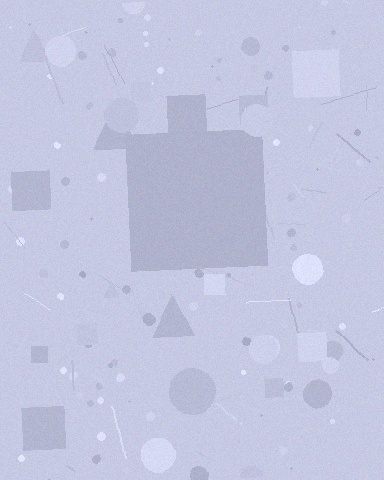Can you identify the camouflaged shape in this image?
The camouflaged shape is a square.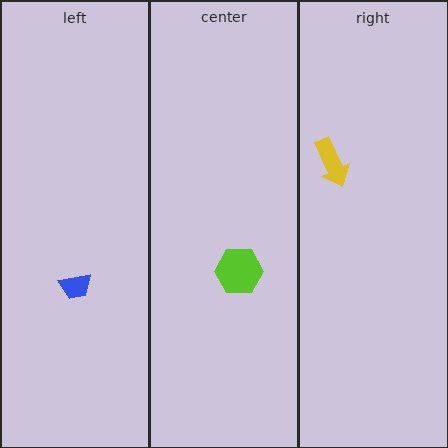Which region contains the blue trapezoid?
The left region.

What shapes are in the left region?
The blue trapezoid.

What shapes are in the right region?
The yellow arrow.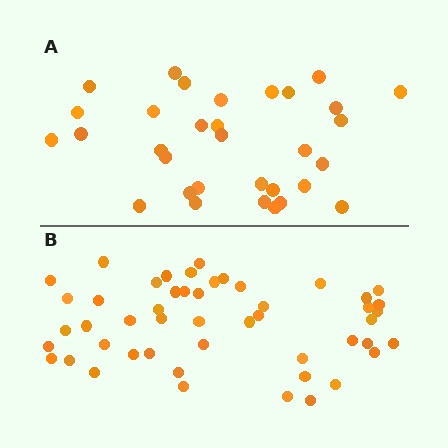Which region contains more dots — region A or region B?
Region B (the bottom region) has more dots.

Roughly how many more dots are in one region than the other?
Region B has approximately 15 more dots than region A.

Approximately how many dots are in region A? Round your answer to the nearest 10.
About 30 dots. (The exact count is 32, which rounds to 30.)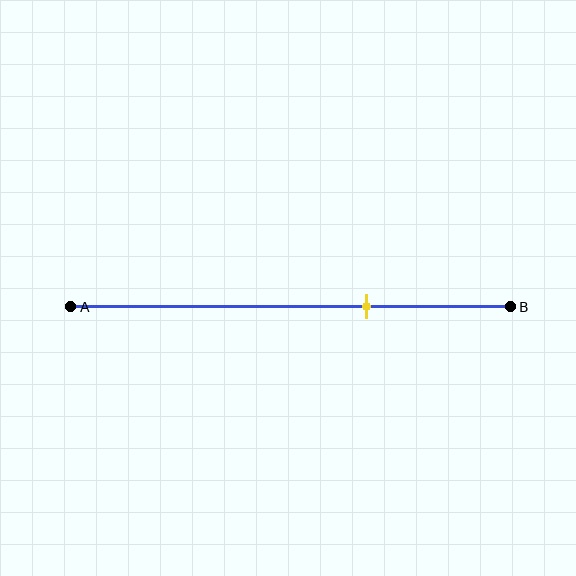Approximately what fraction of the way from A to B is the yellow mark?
The yellow mark is approximately 65% of the way from A to B.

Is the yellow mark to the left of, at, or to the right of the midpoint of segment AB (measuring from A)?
The yellow mark is to the right of the midpoint of segment AB.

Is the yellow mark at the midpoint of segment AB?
No, the mark is at about 65% from A, not at the 50% midpoint.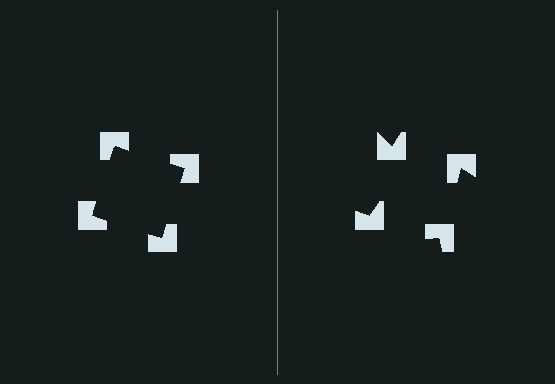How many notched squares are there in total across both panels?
8 — 4 on each side.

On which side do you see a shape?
An illusory square appears on the left side. On the right side the wedge cuts are rotated, so no coherent shape forms.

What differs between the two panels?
The notched squares are positioned identically on both sides; only the wedge orientations differ. On the left they align to a square; on the right they are misaligned.